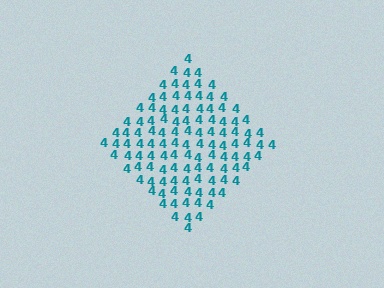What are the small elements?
The small elements are digit 4's.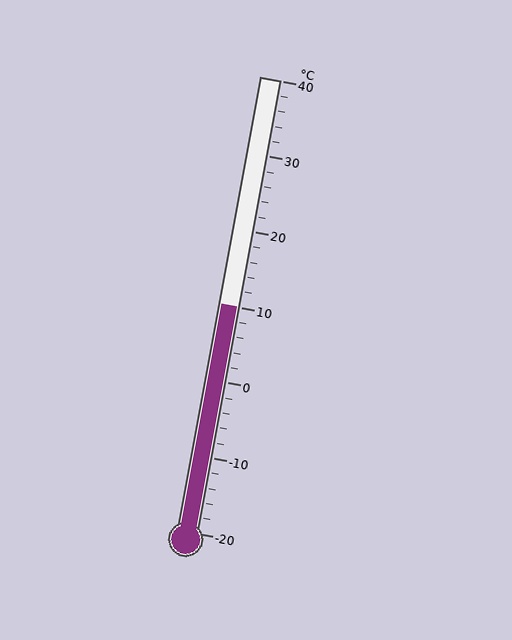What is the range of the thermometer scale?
The thermometer scale ranges from -20°C to 40°C.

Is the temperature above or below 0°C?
The temperature is above 0°C.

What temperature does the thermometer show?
The thermometer shows approximately 10°C.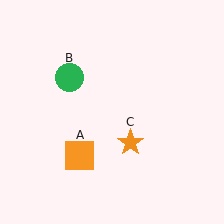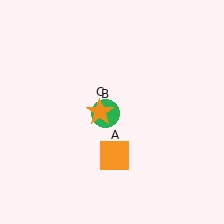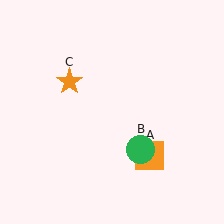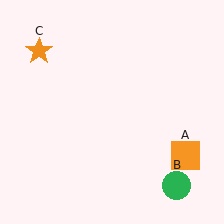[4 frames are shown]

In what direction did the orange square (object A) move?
The orange square (object A) moved right.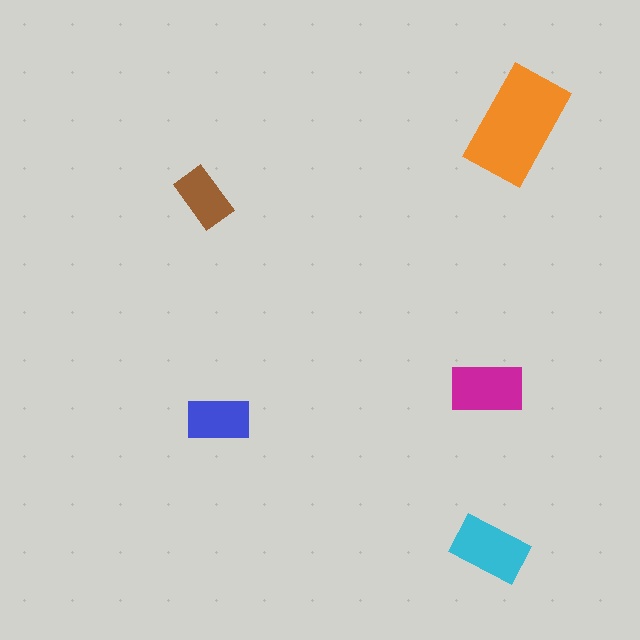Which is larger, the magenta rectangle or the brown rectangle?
The magenta one.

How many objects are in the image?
There are 5 objects in the image.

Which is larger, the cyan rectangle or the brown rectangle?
The cyan one.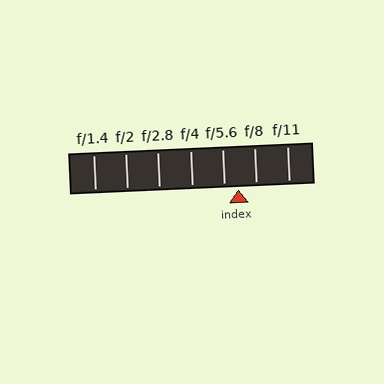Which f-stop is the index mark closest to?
The index mark is closest to f/5.6.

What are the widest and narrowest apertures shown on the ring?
The widest aperture shown is f/1.4 and the narrowest is f/11.